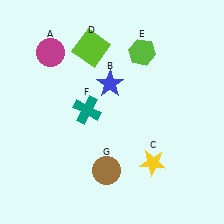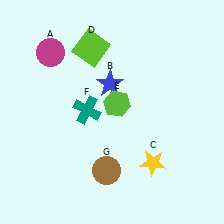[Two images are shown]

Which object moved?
The lime hexagon (E) moved down.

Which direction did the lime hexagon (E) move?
The lime hexagon (E) moved down.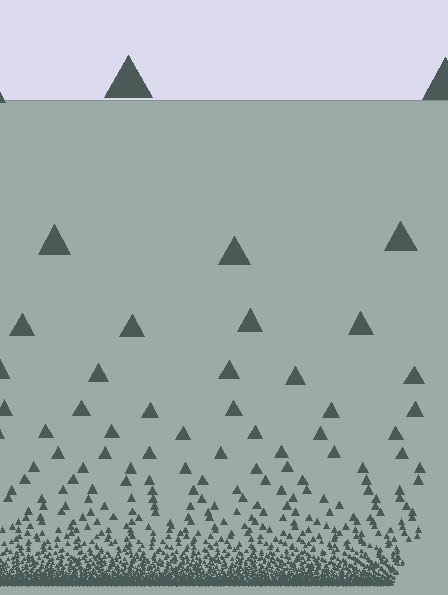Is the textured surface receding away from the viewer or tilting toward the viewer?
The surface appears to tilt toward the viewer. Texture elements get larger and sparser toward the top.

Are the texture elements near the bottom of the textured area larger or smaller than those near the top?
Smaller. The gradient is inverted — elements near the bottom are smaller and denser.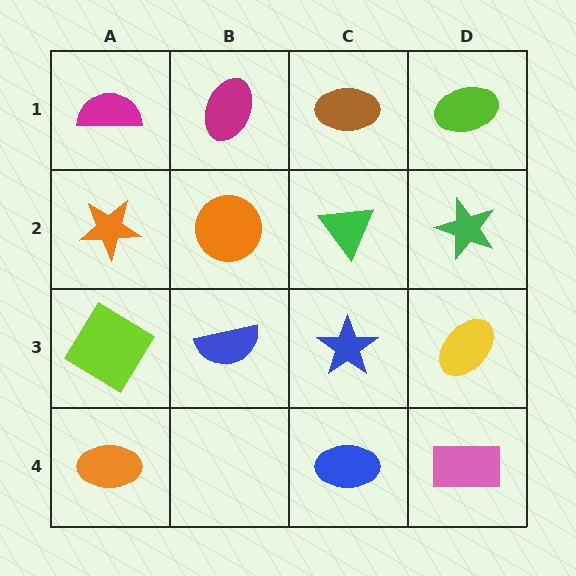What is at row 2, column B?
An orange circle.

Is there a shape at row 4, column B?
No, that cell is empty.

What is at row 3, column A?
A lime diamond.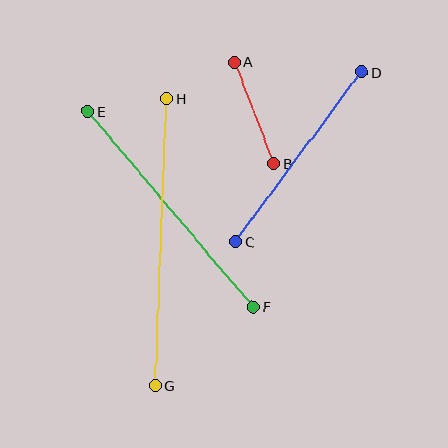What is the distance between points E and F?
The distance is approximately 256 pixels.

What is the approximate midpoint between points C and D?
The midpoint is at approximately (298, 157) pixels.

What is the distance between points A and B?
The distance is approximately 109 pixels.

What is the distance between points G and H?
The distance is approximately 287 pixels.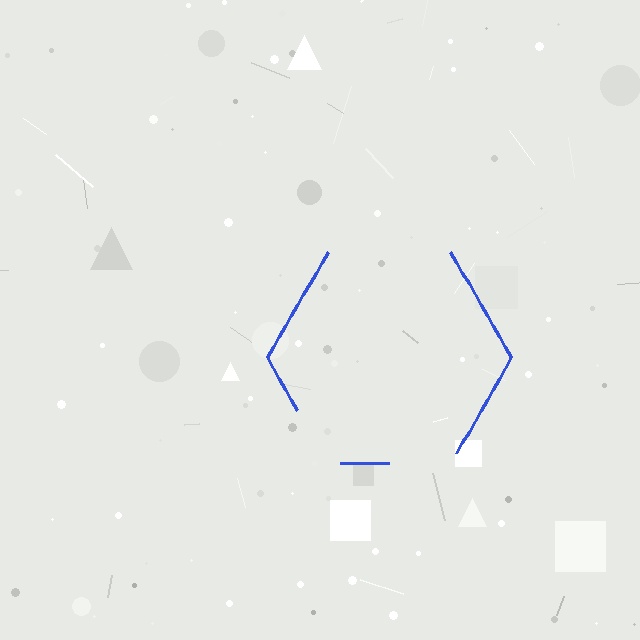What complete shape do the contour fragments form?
The contour fragments form a hexagon.